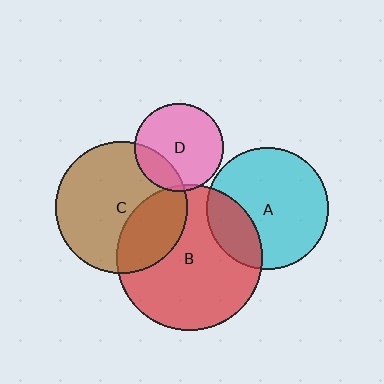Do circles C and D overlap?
Yes.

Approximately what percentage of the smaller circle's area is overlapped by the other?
Approximately 20%.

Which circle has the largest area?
Circle B (red).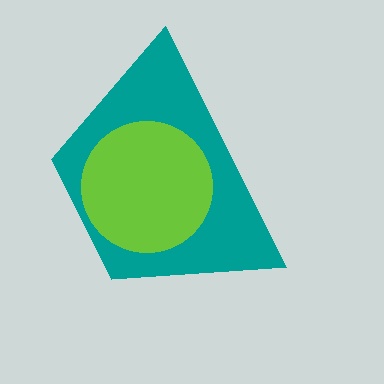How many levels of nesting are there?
2.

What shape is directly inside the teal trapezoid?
The lime circle.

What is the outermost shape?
The teal trapezoid.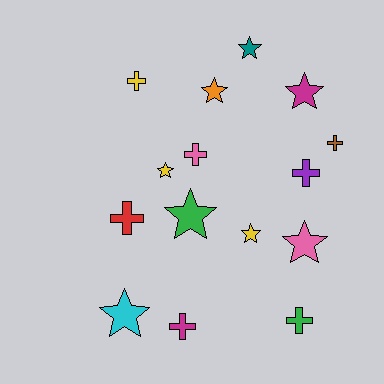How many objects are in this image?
There are 15 objects.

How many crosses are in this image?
There are 7 crosses.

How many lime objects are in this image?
There are no lime objects.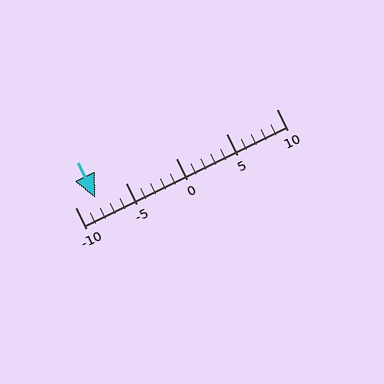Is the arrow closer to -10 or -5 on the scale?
The arrow is closer to -10.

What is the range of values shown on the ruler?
The ruler shows values from -10 to 10.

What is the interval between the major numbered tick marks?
The major tick marks are spaced 5 units apart.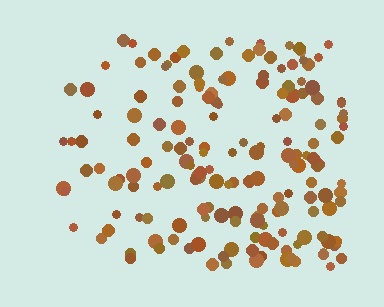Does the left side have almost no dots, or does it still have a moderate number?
Still a moderate number, just noticeably fewer than the right.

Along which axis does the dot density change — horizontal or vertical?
Horizontal.